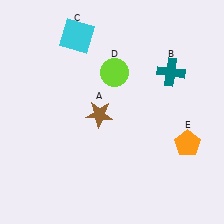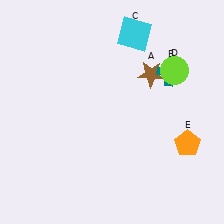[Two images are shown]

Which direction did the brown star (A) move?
The brown star (A) moved right.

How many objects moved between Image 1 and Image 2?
3 objects moved between the two images.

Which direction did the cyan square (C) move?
The cyan square (C) moved right.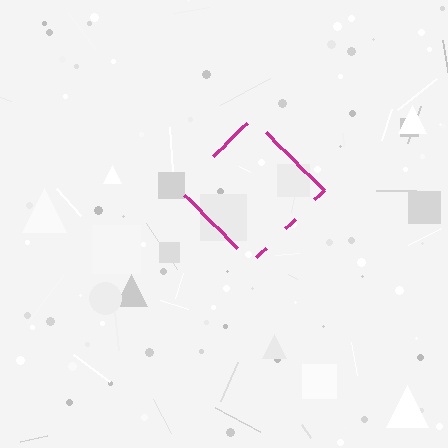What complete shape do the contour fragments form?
The contour fragments form a diamond.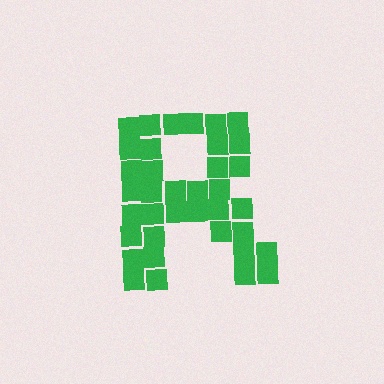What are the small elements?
The small elements are squares.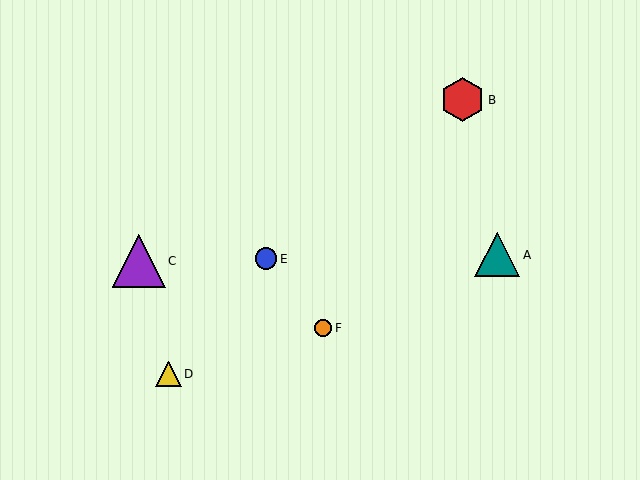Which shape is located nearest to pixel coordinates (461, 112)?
The red hexagon (labeled B) at (463, 100) is nearest to that location.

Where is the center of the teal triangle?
The center of the teal triangle is at (497, 255).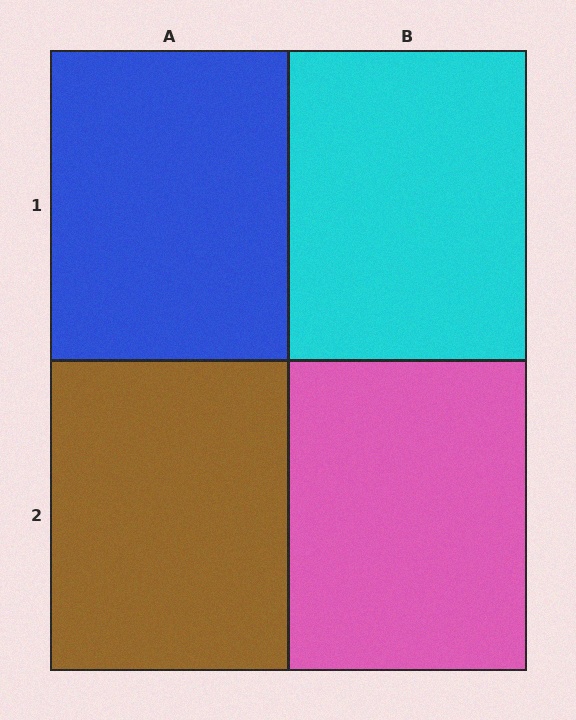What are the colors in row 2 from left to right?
Brown, pink.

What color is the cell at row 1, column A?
Blue.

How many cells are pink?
1 cell is pink.